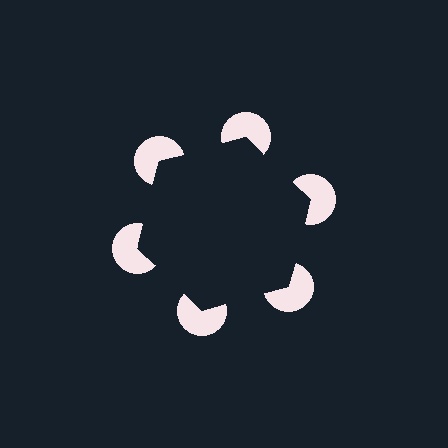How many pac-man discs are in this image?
There are 6 — one at each vertex of the illusory hexagon.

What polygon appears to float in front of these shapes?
An illusory hexagon — its edges are inferred from the aligned wedge cuts in the pac-man discs, not physically drawn.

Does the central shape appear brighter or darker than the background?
It typically appears slightly darker than the background, even though no actual brightness change is drawn.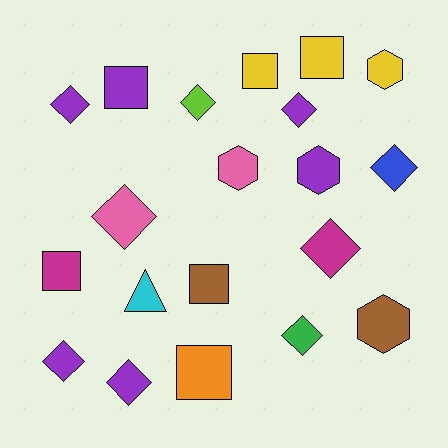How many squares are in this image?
There are 6 squares.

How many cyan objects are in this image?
There is 1 cyan object.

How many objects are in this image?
There are 20 objects.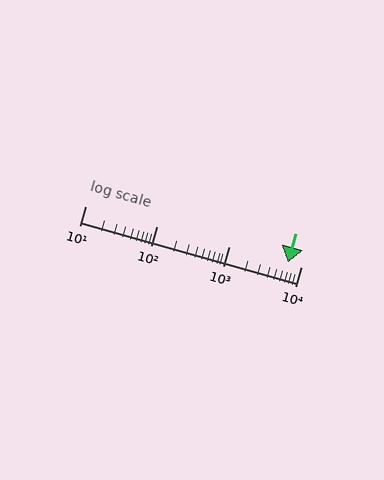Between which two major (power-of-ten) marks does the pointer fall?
The pointer is between 1000 and 10000.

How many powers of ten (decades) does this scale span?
The scale spans 3 decades, from 10 to 10000.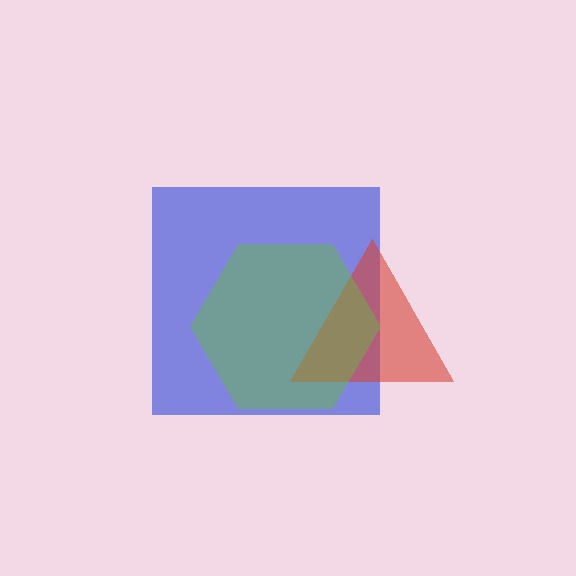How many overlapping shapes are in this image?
There are 3 overlapping shapes in the image.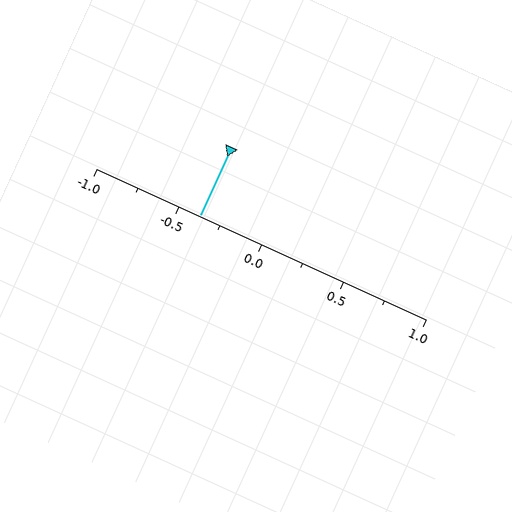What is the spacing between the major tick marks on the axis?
The major ticks are spaced 0.5 apart.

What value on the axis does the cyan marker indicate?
The marker indicates approximately -0.38.